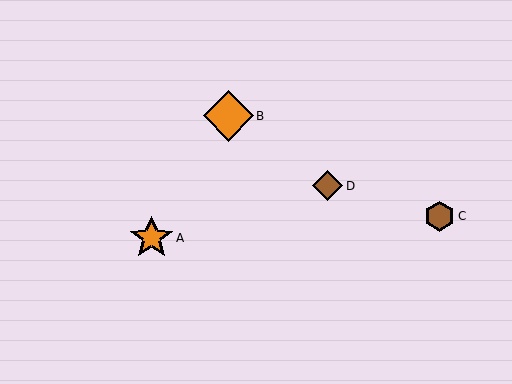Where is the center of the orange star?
The center of the orange star is at (152, 238).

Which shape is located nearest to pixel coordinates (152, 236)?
The orange star (labeled A) at (152, 238) is nearest to that location.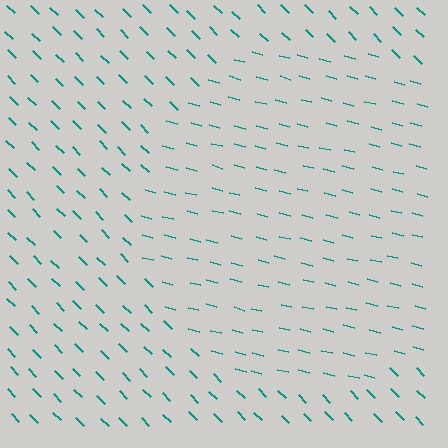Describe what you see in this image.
The image is filled with small teal line segments. A circle region in the image has lines oriented differently from the surrounding lines, creating a visible texture boundary.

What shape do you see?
I see a circle.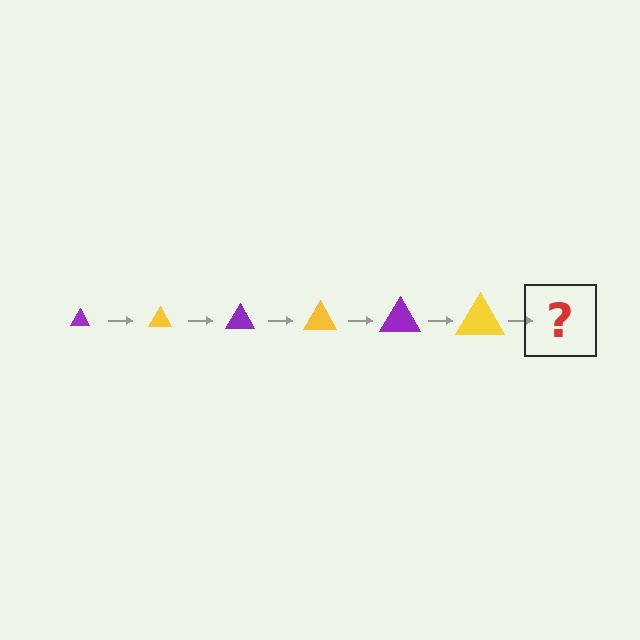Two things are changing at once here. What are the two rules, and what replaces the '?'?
The two rules are that the triangle grows larger each step and the color cycles through purple and yellow. The '?' should be a purple triangle, larger than the previous one.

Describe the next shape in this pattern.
It should be a purple triangle, larger than the previous one.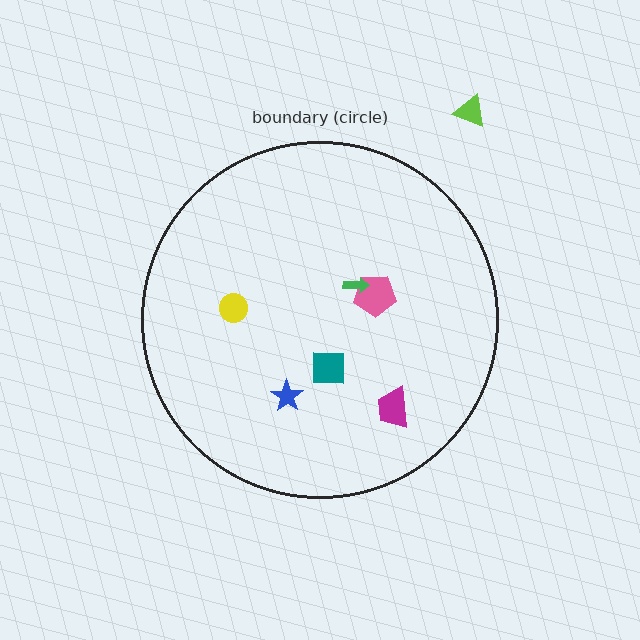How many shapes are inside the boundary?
6 inside, 1 outside.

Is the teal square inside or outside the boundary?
Inside.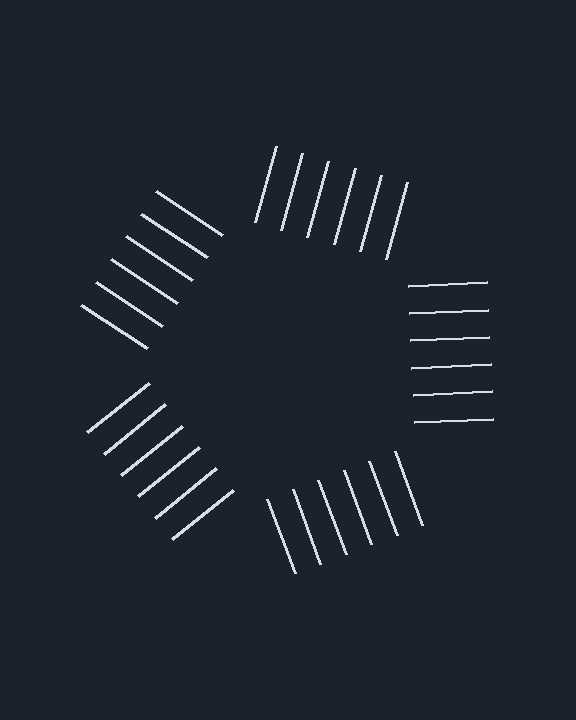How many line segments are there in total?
30 — 6 along each of the 5 edges.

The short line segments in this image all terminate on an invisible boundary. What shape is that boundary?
An illusory pentagon — the line segments terminate on its edges but no continuous stroke is drawn.